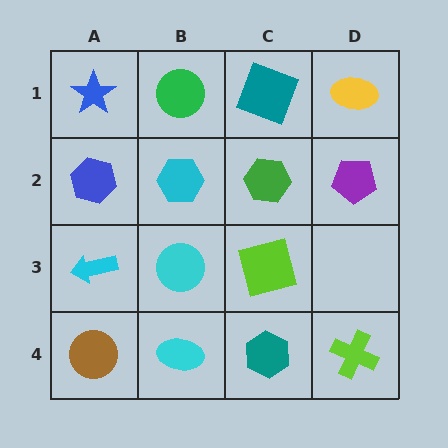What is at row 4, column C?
A teal hexagon.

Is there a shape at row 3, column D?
No, that cell is empty.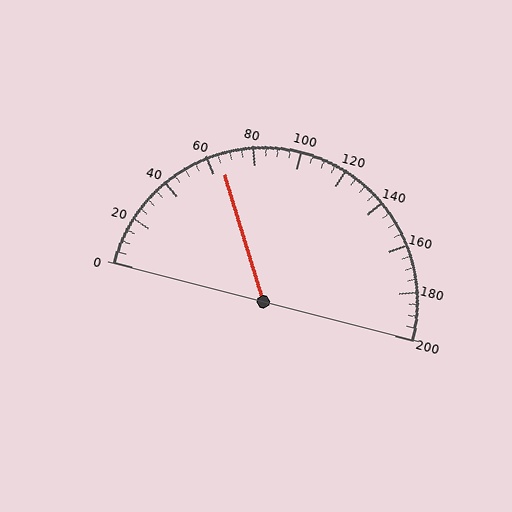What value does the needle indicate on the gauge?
The needle indicates approximately 65.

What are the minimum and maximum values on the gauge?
The gauge ranges from 0 to 200.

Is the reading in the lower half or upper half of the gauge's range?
The reading is in the lower half of the range (0 to 200).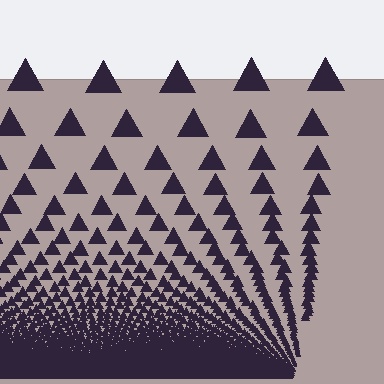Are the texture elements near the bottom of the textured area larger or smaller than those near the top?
Smaller. The gradient is inverted — elements near the bottom are smaller and denser.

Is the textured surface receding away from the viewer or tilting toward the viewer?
The surface appears to tilt toward the viewer. Texture elements get larger and sparser toward the top.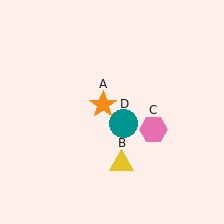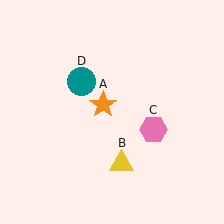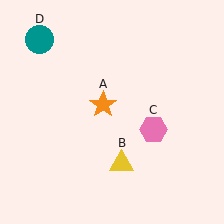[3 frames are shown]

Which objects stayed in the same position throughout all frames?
Orange star (object A) and yellow triangle (object B) and pink hexagon (object C) remained stationary.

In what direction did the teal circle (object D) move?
The teal circle (object D) moved up and to the left.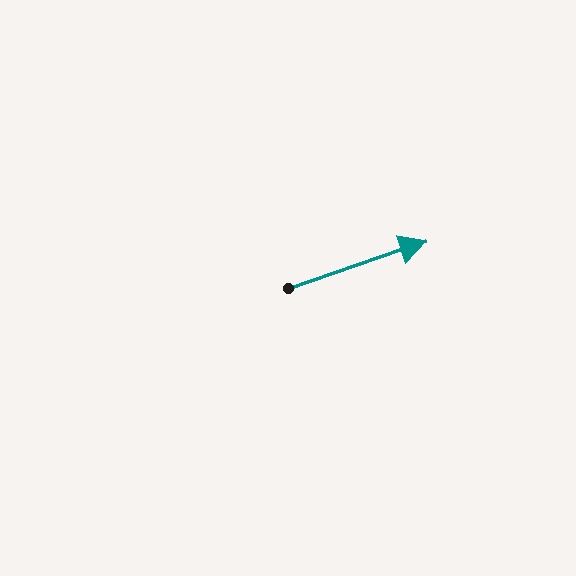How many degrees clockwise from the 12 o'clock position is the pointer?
Approximately 71 degrees.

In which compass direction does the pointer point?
East.